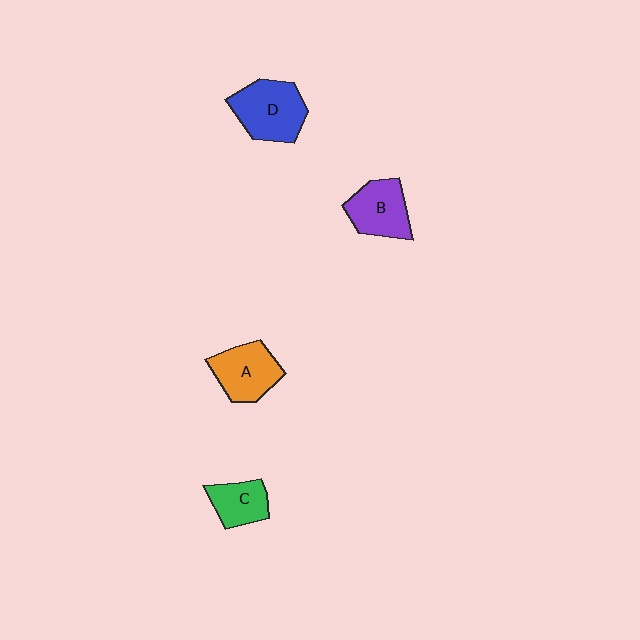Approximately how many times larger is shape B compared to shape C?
Approximately 1.3 times.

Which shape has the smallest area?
Shape C (green).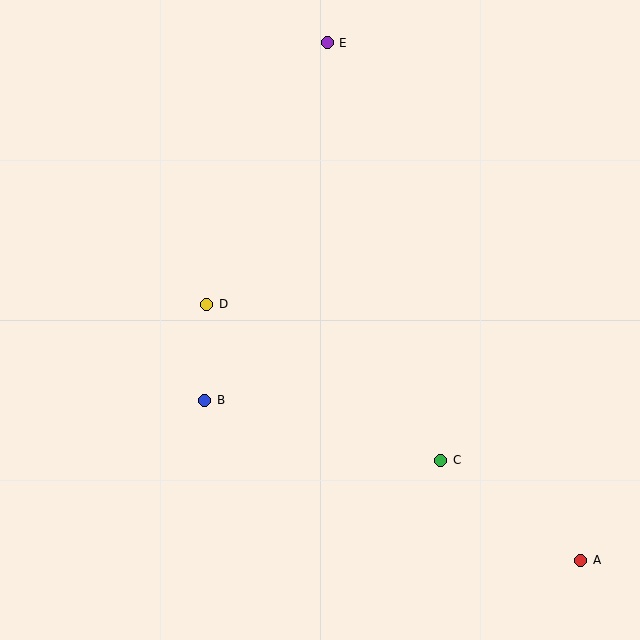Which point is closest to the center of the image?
Point D at (207, 304) is closest to the center.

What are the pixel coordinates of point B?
Point B is at (205, 400).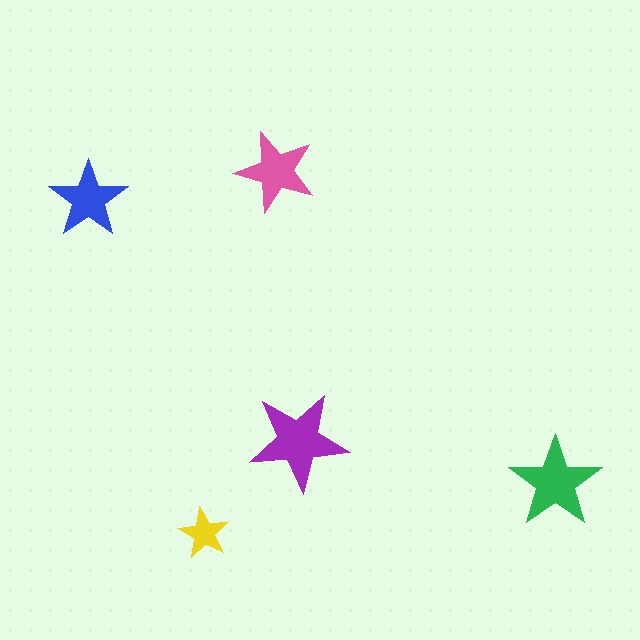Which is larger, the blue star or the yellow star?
The blue one.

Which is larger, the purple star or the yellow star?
The purple one.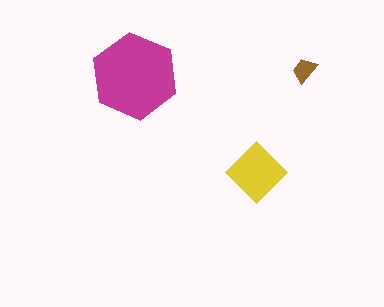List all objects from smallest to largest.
The brown trapezoid, the yellow diamond, the magenta hexagon.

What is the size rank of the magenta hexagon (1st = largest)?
1st.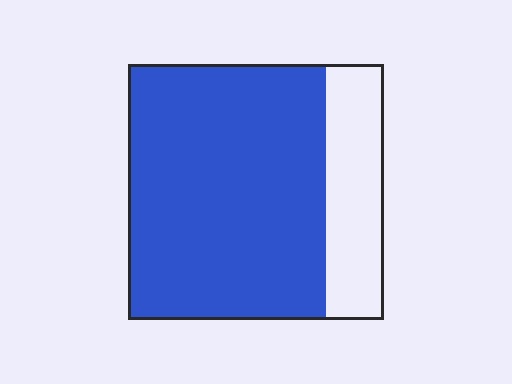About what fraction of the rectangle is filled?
About three quarters (3/4).